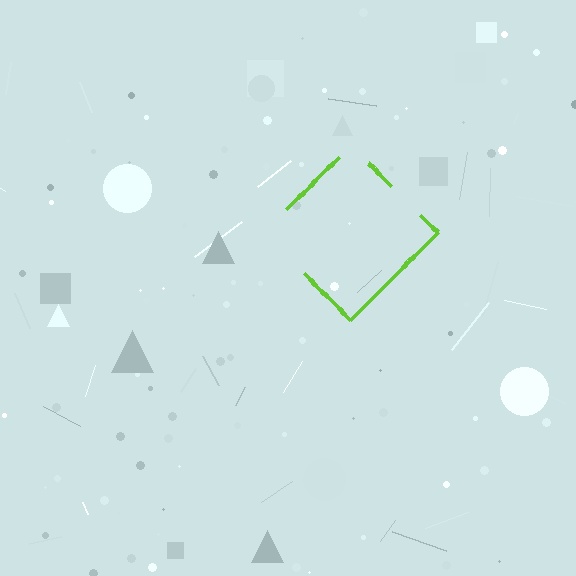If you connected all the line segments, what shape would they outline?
They would outline a diamond.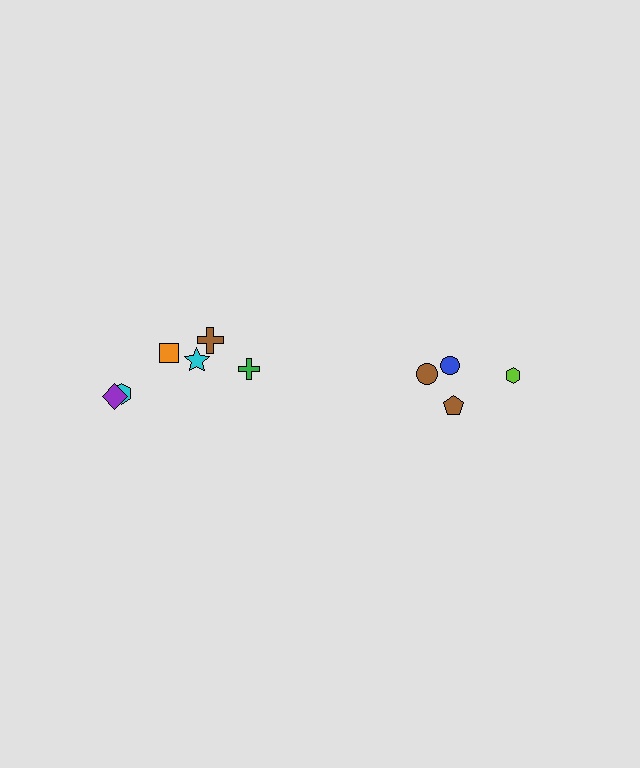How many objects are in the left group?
There are 6 objects.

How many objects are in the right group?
There are 4 objects.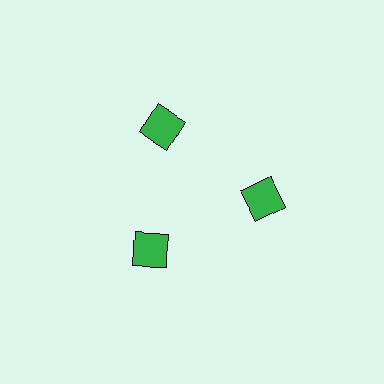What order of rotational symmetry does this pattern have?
This pattern has 3-fold rotational symmetry.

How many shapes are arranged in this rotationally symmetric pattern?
There are 3 shapes, arranged in 3 groups of 1.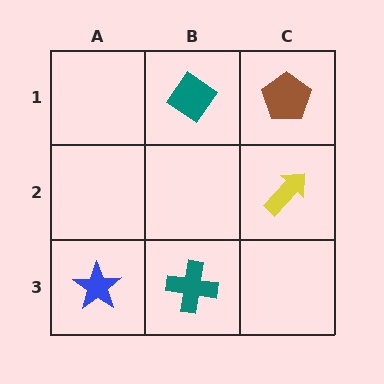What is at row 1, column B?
A teal diamond.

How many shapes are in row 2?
1 shape.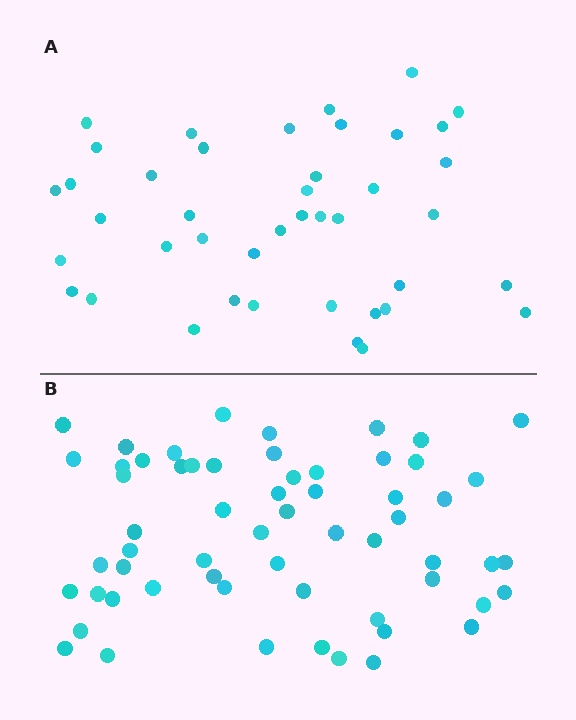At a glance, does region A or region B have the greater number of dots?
Region B (the bottom region) has more dots.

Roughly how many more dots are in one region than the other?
Region B has approximately 20 more dots than region A.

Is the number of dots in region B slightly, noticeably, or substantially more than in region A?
Region B has noticeably more, but not dramatically so. The ratio is roughly 1.4 to 1.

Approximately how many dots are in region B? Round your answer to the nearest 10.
About 60 dots.